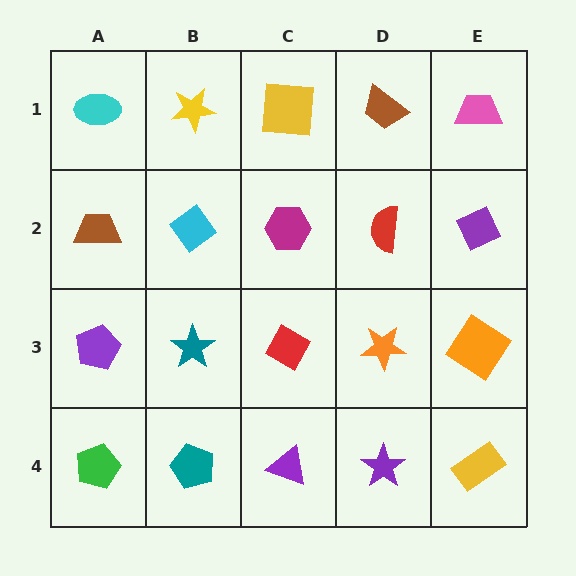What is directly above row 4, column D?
An orange star.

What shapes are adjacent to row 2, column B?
A yellow star (row 1, column B), a teal star (row 3, column B), a brown trapezoid (row 2, column A), a magenta hexagon (row 2, column C).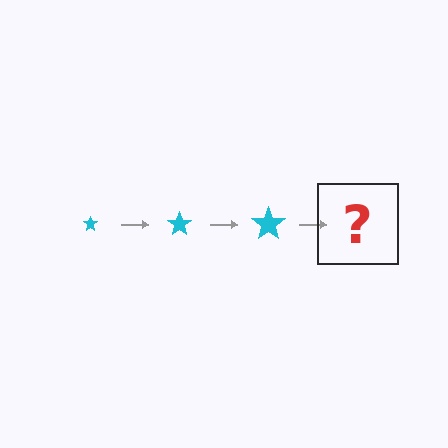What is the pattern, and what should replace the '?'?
The pattern is that the star gets progressively larger each step. The '?' should be a cyan star, larger than the previous one.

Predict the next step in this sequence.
The next step is a cyan star, larger than the previous one.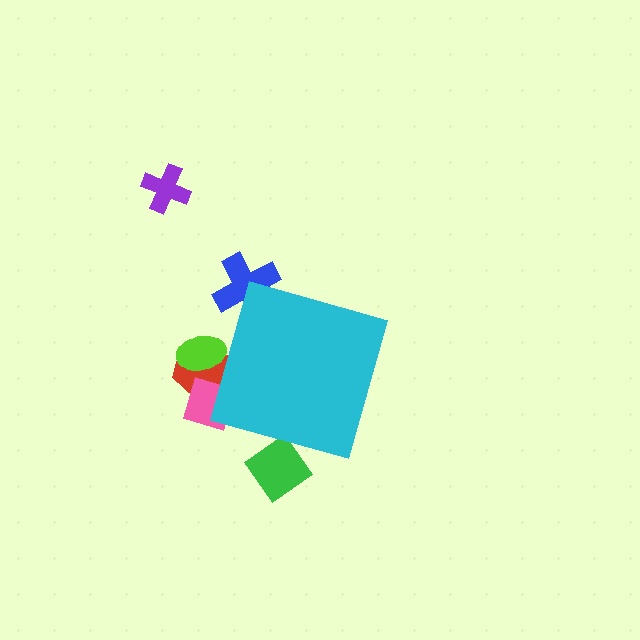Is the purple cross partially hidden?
No, the purple cross is fully visible.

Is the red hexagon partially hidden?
Yes, the red hexagon is partially hidden behind the cyan diamond.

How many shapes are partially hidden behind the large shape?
5 shapes are partially hidden.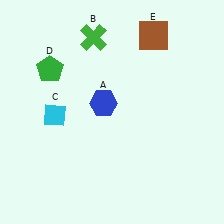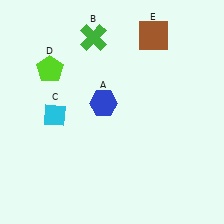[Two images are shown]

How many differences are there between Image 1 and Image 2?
There is 1 difference between the two images.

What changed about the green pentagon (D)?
In Image 1, D is green. In Image 2, it changed to lime.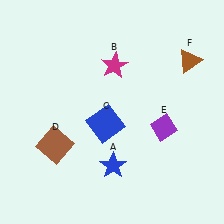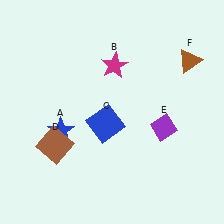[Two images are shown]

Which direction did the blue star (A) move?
The blue star (A) moved left.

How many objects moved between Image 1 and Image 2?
1 object moved between the two images.